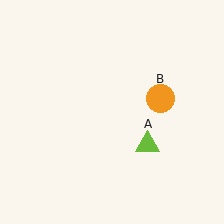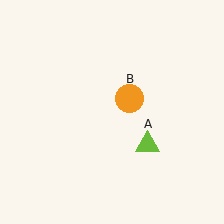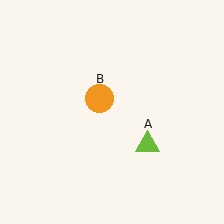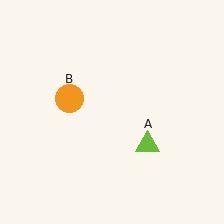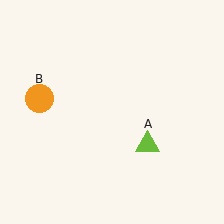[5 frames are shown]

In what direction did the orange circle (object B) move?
The orange circle (object B) moved left.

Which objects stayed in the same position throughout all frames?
Lime triangle (object A) remained stationary.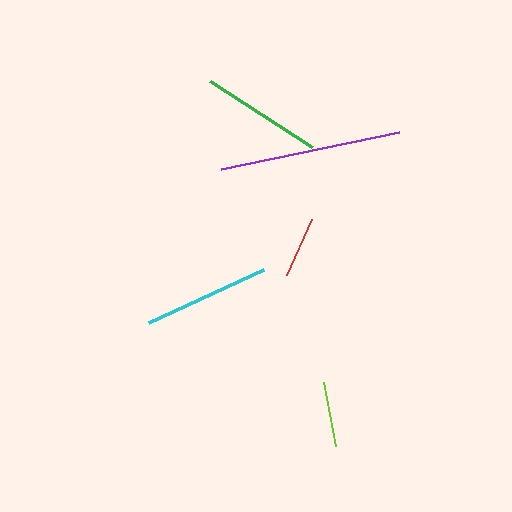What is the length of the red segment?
The red segment is approximately 61 pixels long.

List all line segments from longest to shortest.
From longest to shortest: purple, cyan, green, lime, red.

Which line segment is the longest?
The purple line is the longest at approximately 182 pixels.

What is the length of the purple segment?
The purple segment is approximately 182 pixels long.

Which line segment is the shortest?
The red line is the shortest at approximately 61 pixels.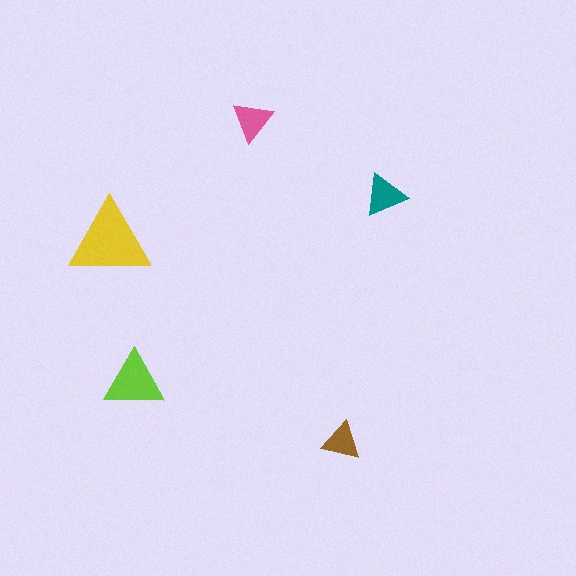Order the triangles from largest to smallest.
the yellow one, the lime one, the teal one, the pink one, the brown one.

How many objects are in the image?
There are 5 objects in the image.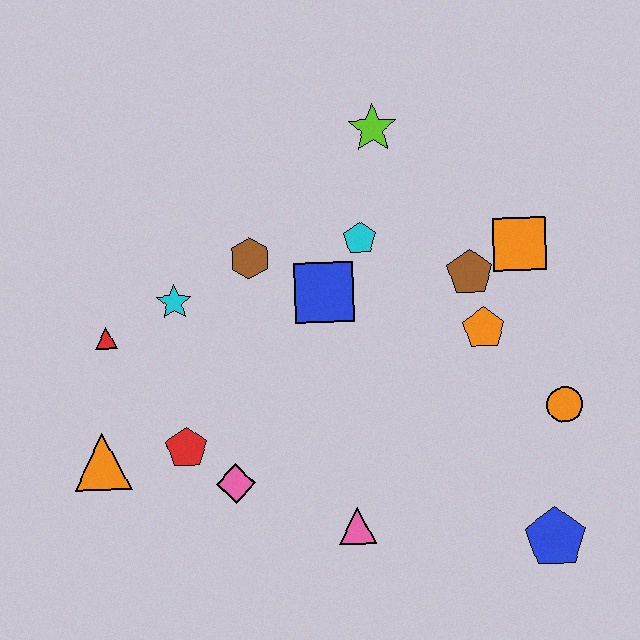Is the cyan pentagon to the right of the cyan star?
Yes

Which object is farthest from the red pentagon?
The orange square is farthest from the red pentagon.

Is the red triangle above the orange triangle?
Yes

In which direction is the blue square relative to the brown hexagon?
The blue square is to the right of the brown hexagon.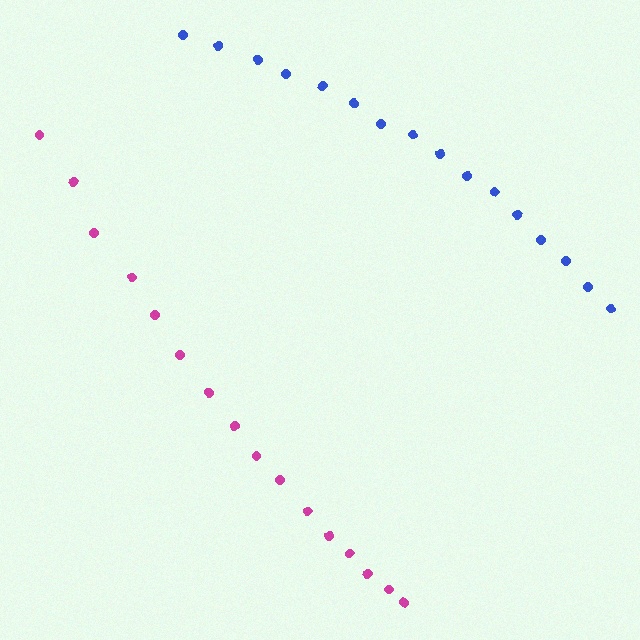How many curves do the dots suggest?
There are 2 distinct paths.